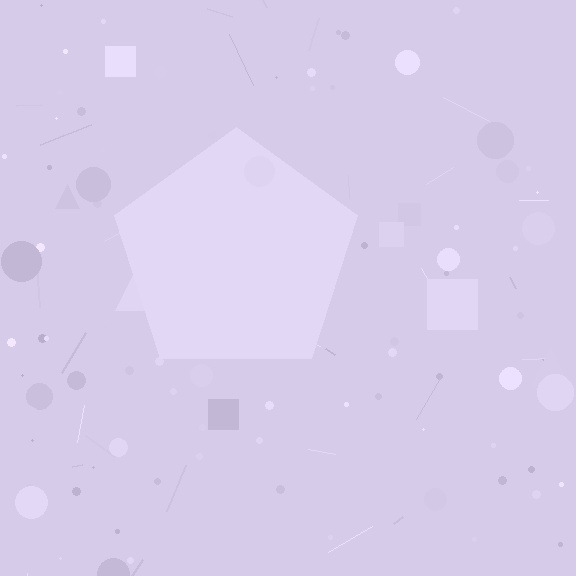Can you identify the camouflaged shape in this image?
The camouflaged shape is a pentagon.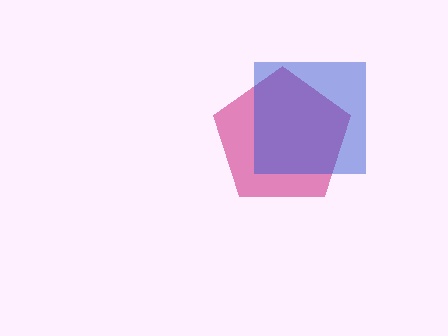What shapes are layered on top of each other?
The layered shapes are: a magenta pentagon, a blue square.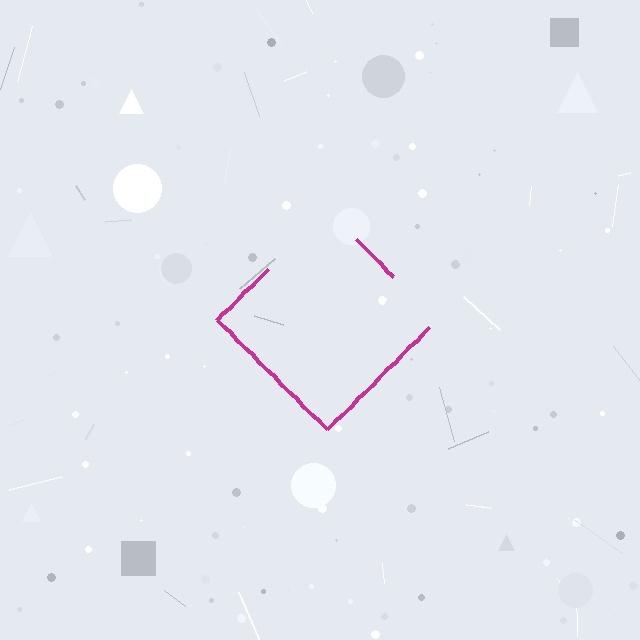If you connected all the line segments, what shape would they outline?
They would outline a diamond.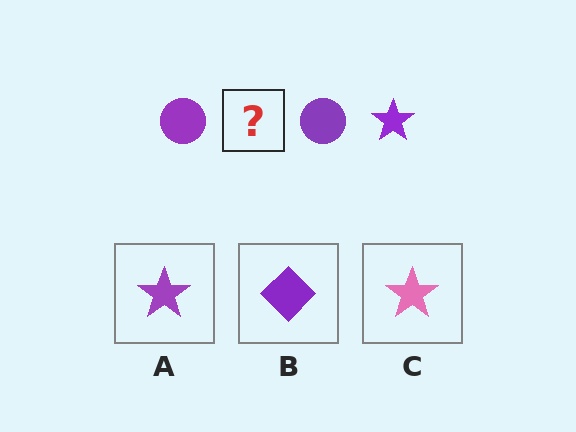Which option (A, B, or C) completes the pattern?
A.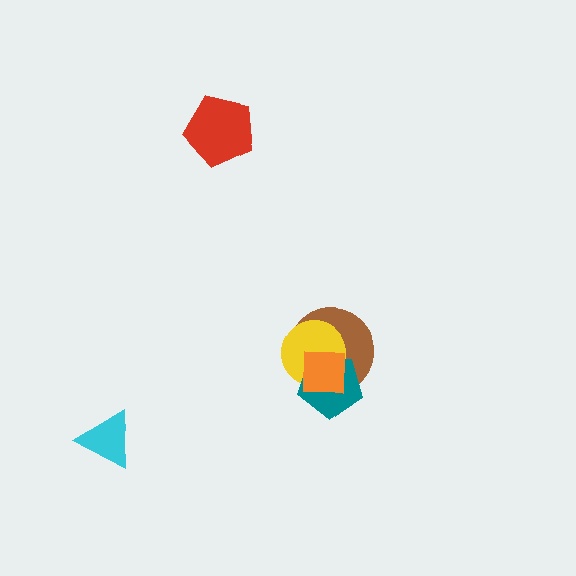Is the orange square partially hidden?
No, no other shape covers it.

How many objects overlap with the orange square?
3 objects overlap with the orange square.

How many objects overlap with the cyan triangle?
0 objects overlap with the cyan triangle.